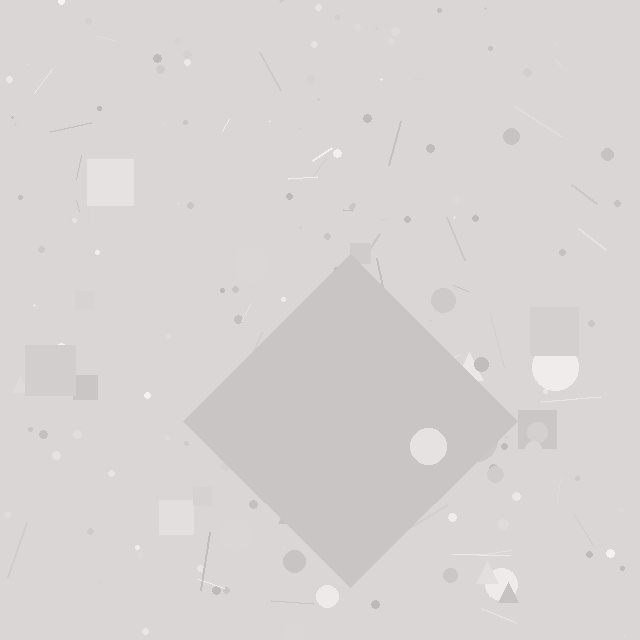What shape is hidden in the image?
A diamond is hidden in the image.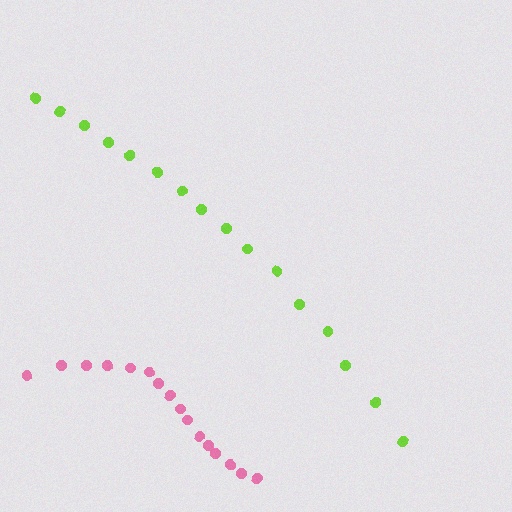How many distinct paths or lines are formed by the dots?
There are 2 distinct paths.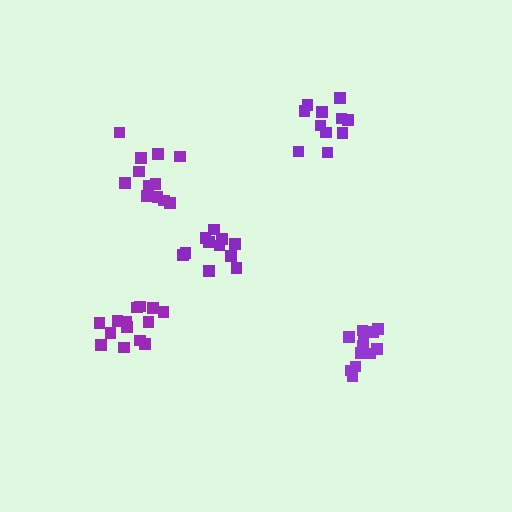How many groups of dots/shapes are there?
There are 5 groups.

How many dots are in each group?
Group 1: 14 dots, Group 2: 11 dots, Group 3: 12 dots, Group 4: 12 dots, Group 5: 11 dots (60 total).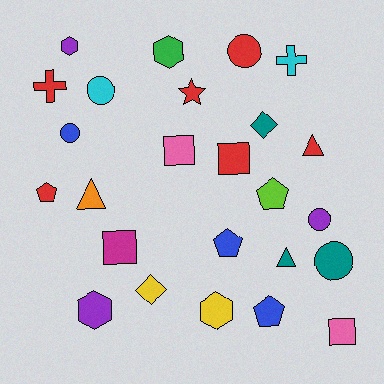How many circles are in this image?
There are 5 circles.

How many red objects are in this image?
There are 6 red objects.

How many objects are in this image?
There are 25 objects.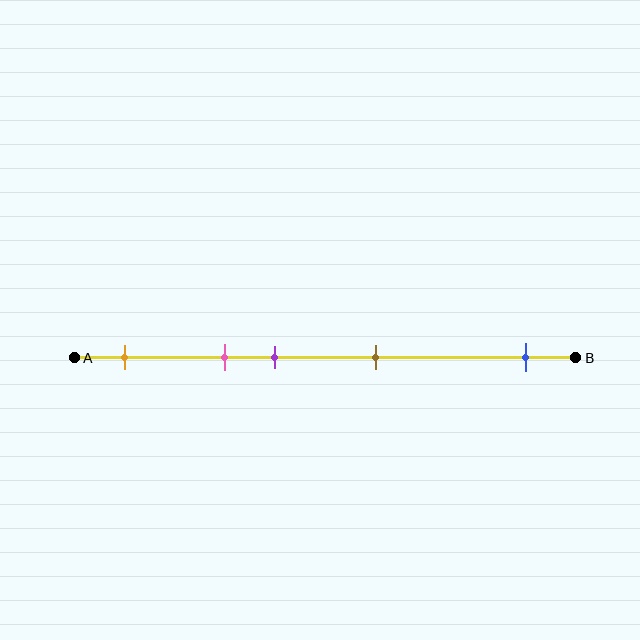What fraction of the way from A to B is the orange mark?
The orange mark is approximately 10% (0.1) of the way from A to B.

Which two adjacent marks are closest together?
The pink and purple marks are the closest adjacent pair.